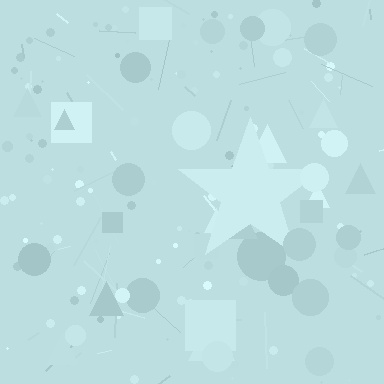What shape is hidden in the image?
A star is hidden in the image.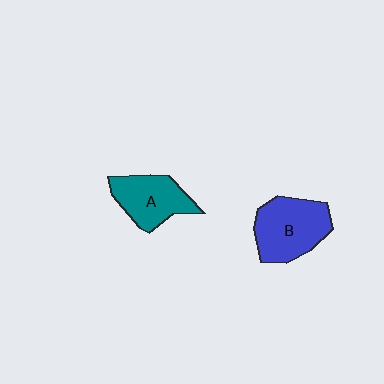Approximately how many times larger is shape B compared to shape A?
Approximately 1.2 times.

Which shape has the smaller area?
Shape A (teal).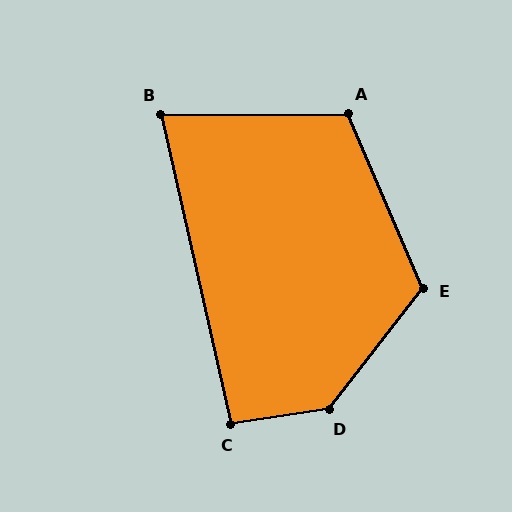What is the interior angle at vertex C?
Approximately 94 degrees (approximately right).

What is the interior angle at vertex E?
Approximately 119 degrees (obtuse).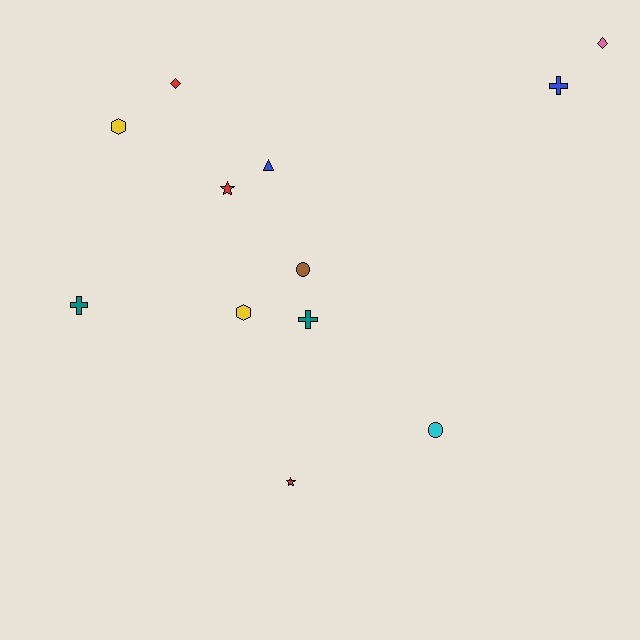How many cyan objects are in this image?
There is 1 cyan object.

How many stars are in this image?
There are 2 stars.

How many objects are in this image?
There are 12 objects.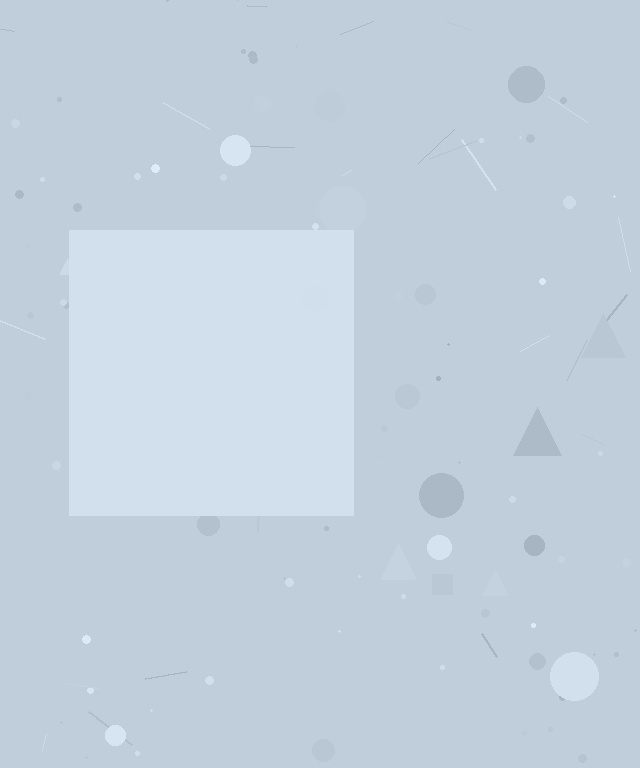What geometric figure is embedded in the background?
A square is embedded in the background.